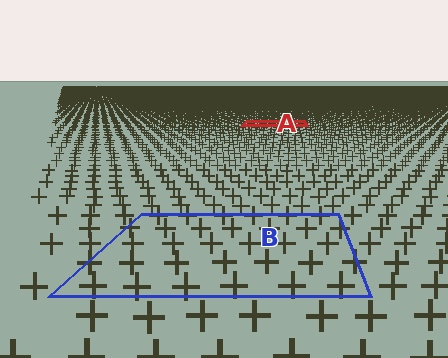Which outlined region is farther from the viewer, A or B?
Region A is farther from the viewer — the texture elements inside it appear smaller and more densely packed.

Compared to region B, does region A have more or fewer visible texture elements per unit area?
Region A has more texture elements per unit area — they are packed more densely because it is farther away.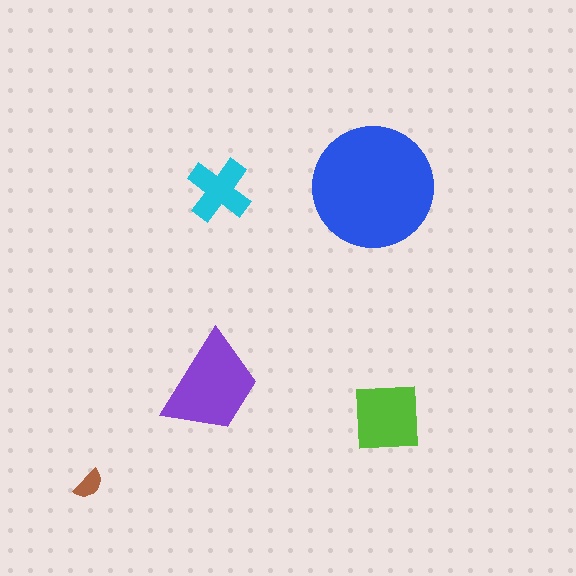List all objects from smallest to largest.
The brown semicircle, the cyan cross, the lime square, the purple trapezoid, the blue circle.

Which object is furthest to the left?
The brown semicircle is leftmost.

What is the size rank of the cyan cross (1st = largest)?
4th.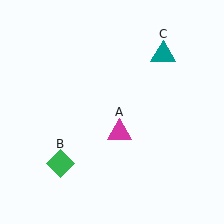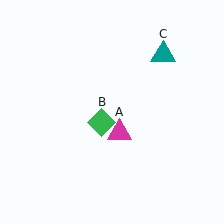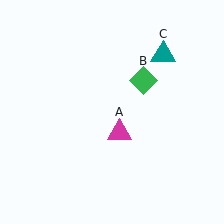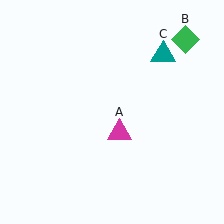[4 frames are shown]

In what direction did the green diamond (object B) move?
The green diamond (object B) moved up and to the right.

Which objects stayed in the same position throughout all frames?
Magenta triangle (object A) and teal triangle (object C) remained stationary.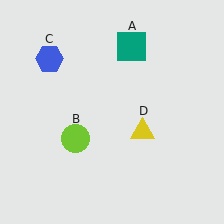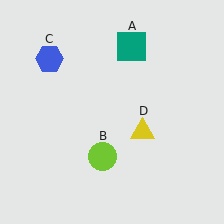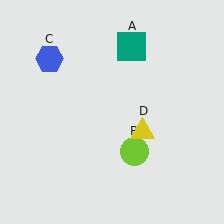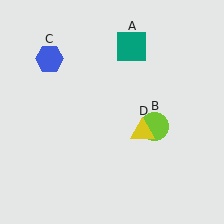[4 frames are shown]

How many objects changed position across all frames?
1 object changed position: lime circle (object B).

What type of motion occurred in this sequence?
The lime circle (object B) rotated counterclockwise around the center of the scene.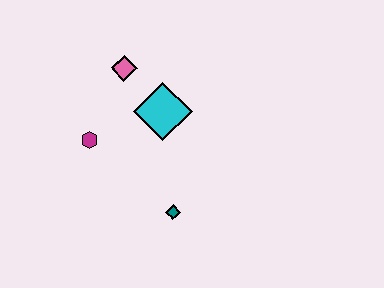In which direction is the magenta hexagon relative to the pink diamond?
The magenta hexagon is below the pink diamond.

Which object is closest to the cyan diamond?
The pink diamond is closest to the cyan diamond.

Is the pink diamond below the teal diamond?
No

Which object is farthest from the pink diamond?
The teal diamond is farthest from the pink diamond.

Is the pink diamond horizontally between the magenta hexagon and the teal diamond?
Yes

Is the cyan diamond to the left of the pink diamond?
No